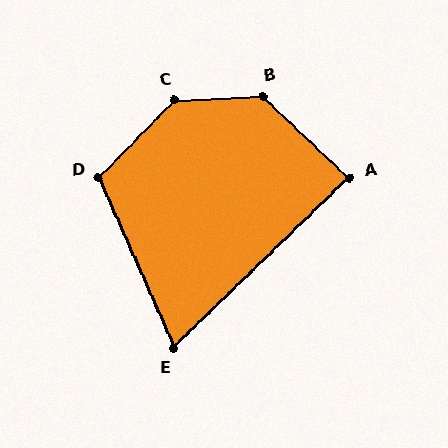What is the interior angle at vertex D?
Approximately 112 degrees (obtuse).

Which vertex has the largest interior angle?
C, at approximately 137 degrees.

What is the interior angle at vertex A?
Approximately 88 degrees (approximately right).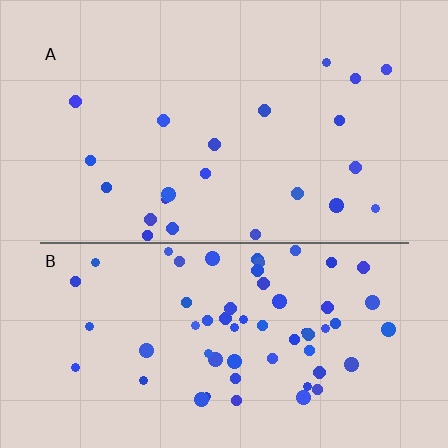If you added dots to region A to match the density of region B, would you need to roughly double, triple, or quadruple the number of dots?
Approximately triple.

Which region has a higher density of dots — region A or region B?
B (the bottom).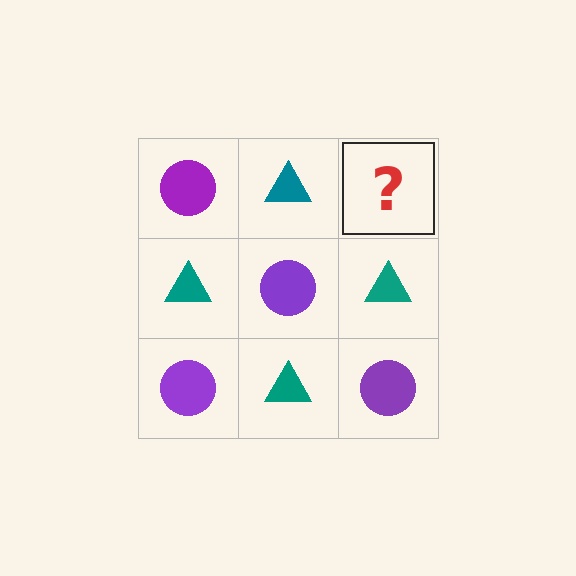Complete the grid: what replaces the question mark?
The question mark should be replaced with a purple circle.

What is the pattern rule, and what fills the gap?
The rule is that it alternates purple circle and teal triangle in a checkerboard pattern. The gap should be filled with a purple circle.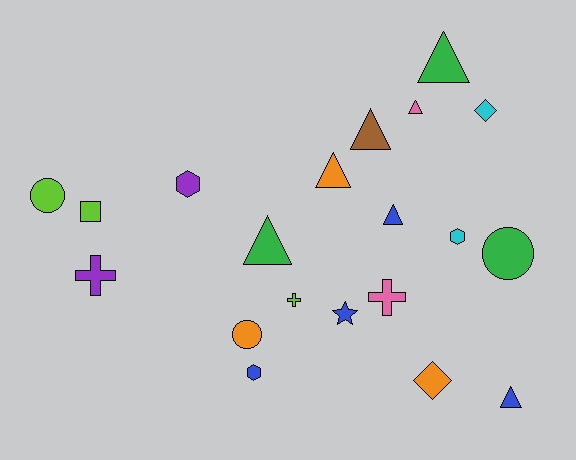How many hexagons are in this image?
There are 3 hexagons.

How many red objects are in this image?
There are no red objects.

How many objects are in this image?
There are 20 objects.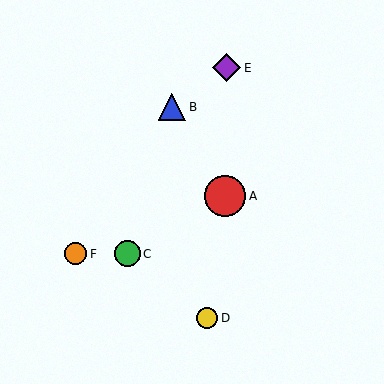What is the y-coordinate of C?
Object C is at y≈254.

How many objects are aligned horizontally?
2 objects (C, F) are aligned horizontally.